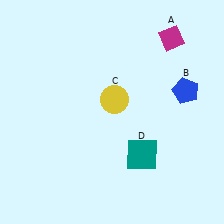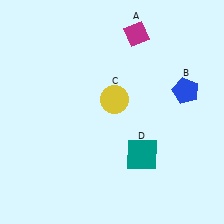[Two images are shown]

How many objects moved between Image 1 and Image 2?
1 object moved between the two images.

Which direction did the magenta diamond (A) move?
The magenta diamond (A) moved left.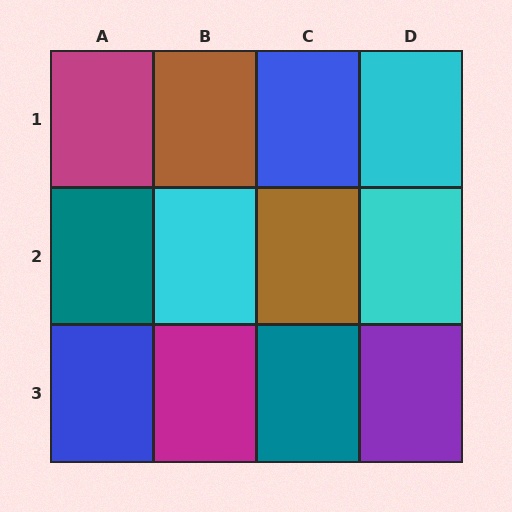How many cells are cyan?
3 cells are cyan.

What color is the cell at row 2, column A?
Teal.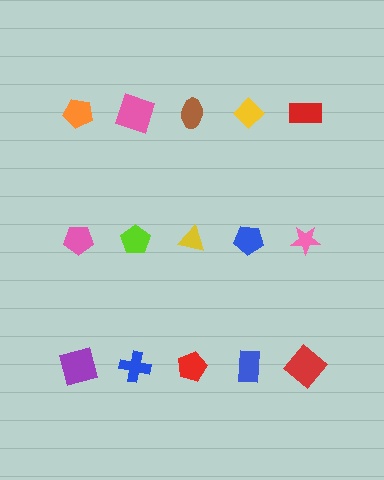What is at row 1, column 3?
A brown ellipse.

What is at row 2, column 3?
A yellow triangle.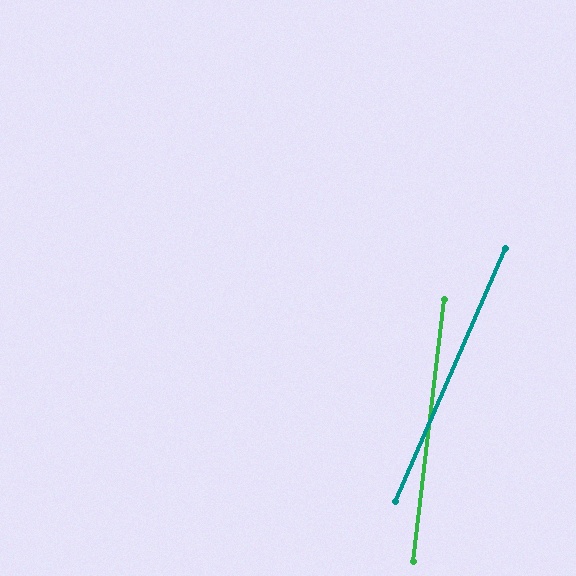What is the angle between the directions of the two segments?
Approximately 17 degrees.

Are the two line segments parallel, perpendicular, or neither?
Neither parallel nor perpendicular — they differ by about 17°.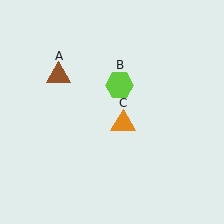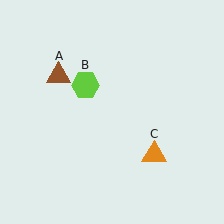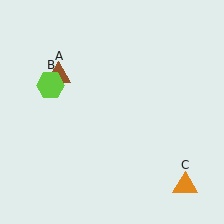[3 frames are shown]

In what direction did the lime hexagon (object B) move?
The lime hexagon (object B) moved left.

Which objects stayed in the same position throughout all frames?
Brown triangle (object A) remained stationary.